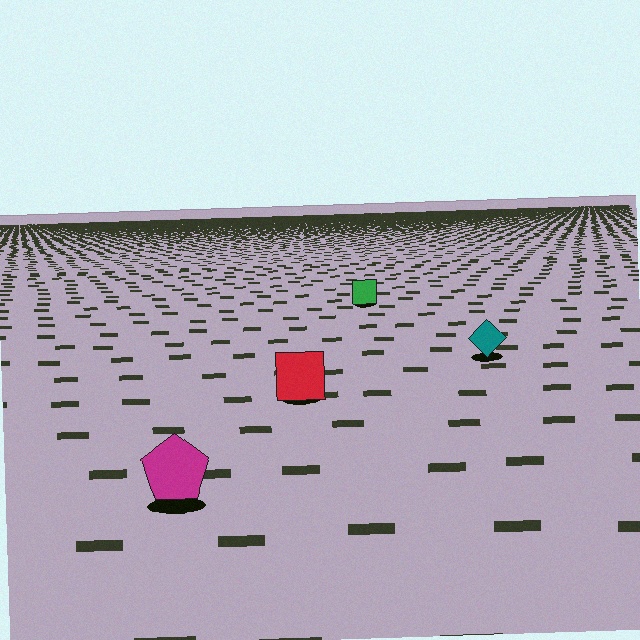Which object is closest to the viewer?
The magenta pentagon is closest. The texture marks near it are larger and more spread out.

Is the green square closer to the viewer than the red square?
No. The red square is closer — you can tell from the texture gradient: the ground texture is coarser near it.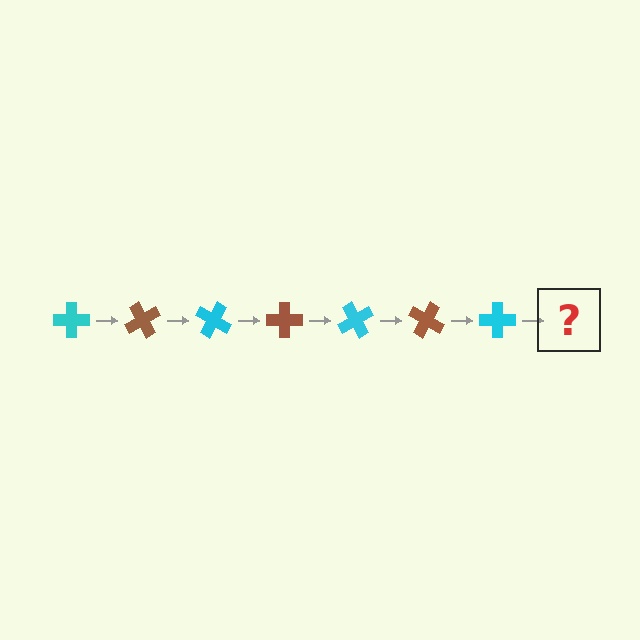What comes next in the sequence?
The next element should be a brown cross, rotated 420 degrees from the start.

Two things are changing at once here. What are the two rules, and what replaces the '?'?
The two rules are that it rotates 60 degrees each step and the color cycles through cyan and brown. The '?' should be a brown cross, rotated 420 degrees from the start.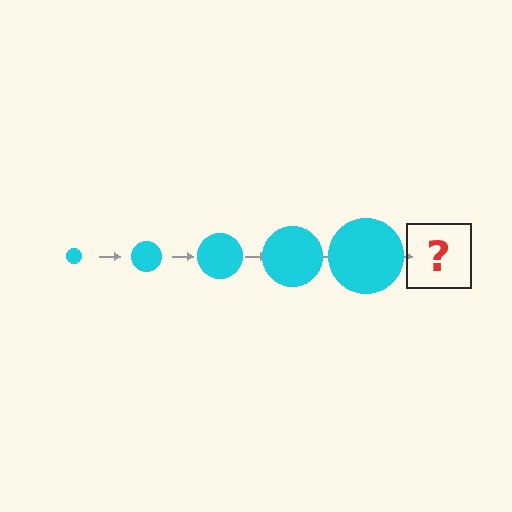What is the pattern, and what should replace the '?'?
The pattern is that the circle gets progressively larger each step. The '?' should be a cyan circle, larger than the previous one.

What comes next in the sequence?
The next element should be a cyan circle, larger than the previous one.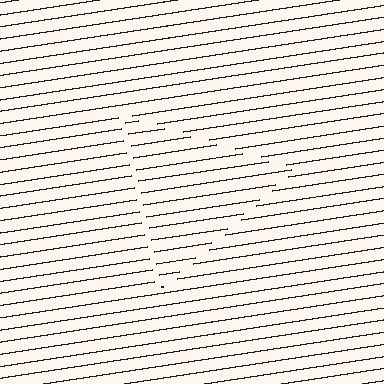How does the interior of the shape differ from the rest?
The interior of the shape contains the same grating, shifted by half a period — the contour is defined by the phase discontinuity where line-ends from the inner and outer gratings abut.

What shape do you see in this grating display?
An illusory triangle. The interior of the shape contains the same grating, shifted by half a period — the contour is defined by the phase discontinuity where line-ends from the inner and outer gratings abut.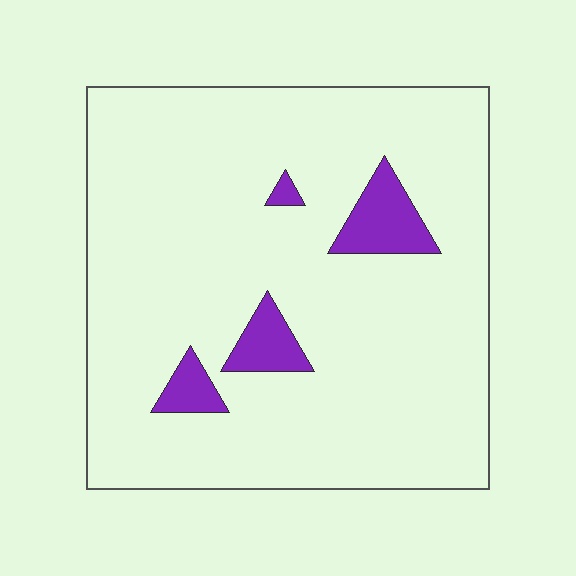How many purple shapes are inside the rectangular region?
4.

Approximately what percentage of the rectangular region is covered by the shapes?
Approximately 10%.